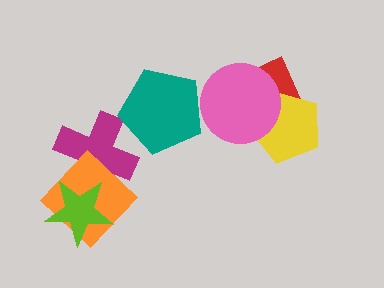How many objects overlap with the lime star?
2 objects overlap with the lime star.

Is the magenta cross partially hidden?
Yes, it is partially covered by another shape.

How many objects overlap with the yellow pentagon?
2 objects overlap with the yellow pentagon.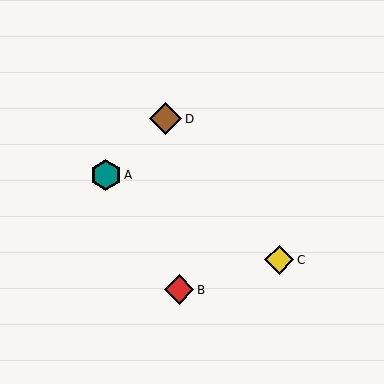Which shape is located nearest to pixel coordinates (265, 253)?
The yellow diamond (labeled C) at (279, 260) is nearest to that location.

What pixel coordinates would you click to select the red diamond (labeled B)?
Click at (179, 290) to select the red diamond B.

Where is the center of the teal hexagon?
The center of the teal hexagon is at (106, 175).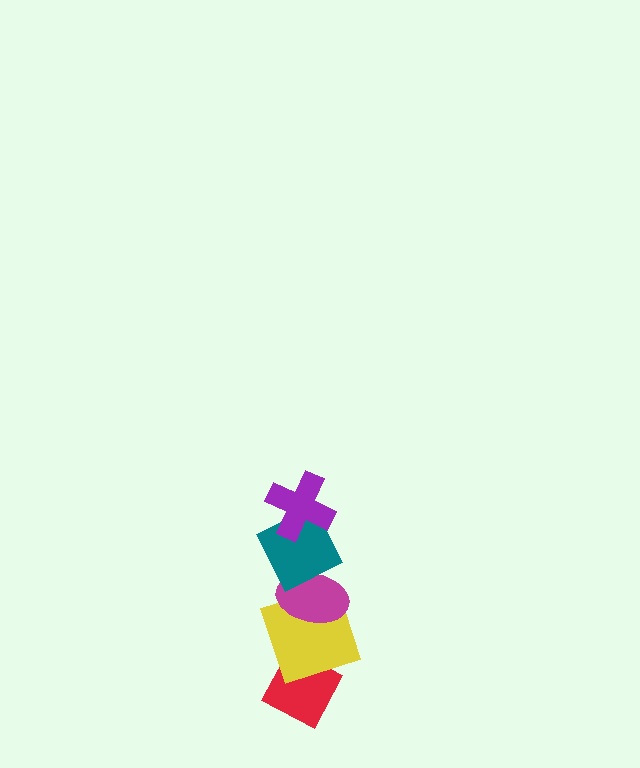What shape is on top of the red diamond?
The yellow square is on top of the red diamond.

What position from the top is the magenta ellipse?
The magenta ellipse is 3rd from the top.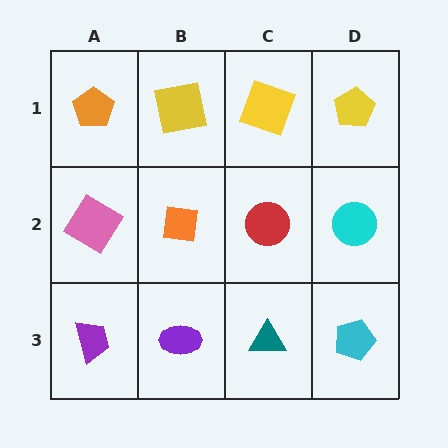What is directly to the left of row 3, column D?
A teal triangle.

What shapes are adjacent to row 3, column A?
A pink diamond (row 2, column A), a purple ellipse (row 3, column B).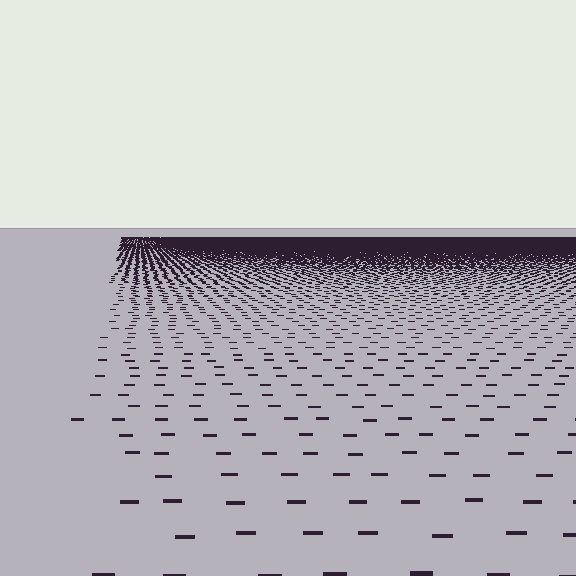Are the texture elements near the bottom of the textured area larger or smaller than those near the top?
Larger. Near the bottom, elements are closer to the viewer and appear at a bigger on-screen size.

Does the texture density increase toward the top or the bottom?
Density increases toward the top.